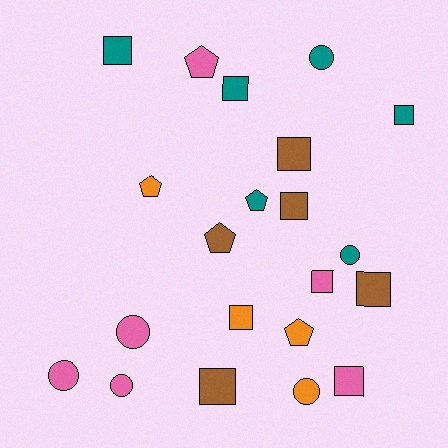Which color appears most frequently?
Teal, with 6 objects.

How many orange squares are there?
There is 1 orange square.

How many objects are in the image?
There are 21 objects.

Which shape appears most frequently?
Square, with 10 objects.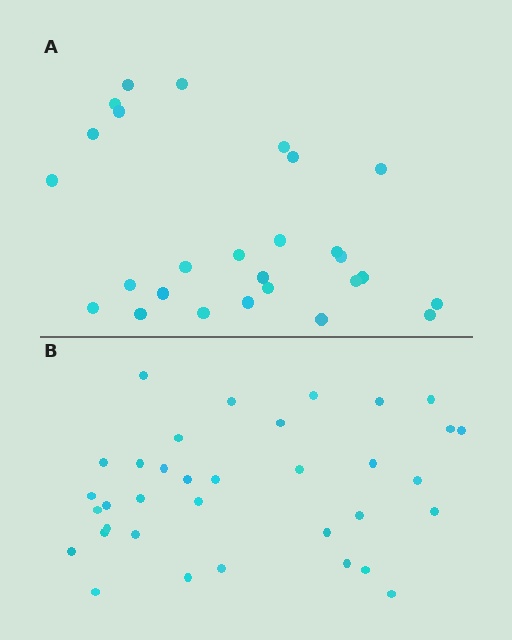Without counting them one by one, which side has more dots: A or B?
Region B (the bottom region) has more dots.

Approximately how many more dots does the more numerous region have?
Region B has roughly 8 or so more dots than region A.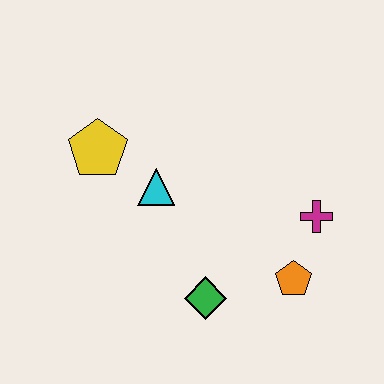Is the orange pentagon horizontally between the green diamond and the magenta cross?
Yes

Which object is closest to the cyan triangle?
The yellow pentagon is closest to the cyan triangle.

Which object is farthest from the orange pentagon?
The yellow pentagon is farthest from the orange pentagon.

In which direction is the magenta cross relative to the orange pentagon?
The magenta cross is above the orange pentagon.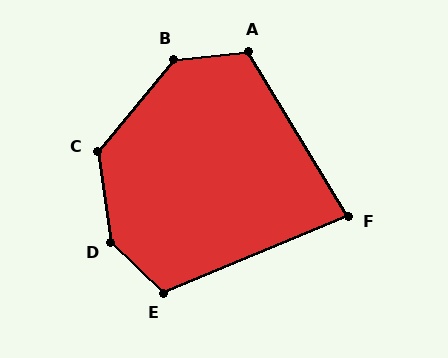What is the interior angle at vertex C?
Approximately 132 degrees (obtuse).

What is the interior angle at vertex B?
Approximately 136 degrees (obtuse).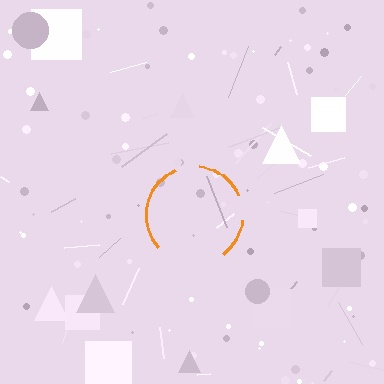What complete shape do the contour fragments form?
The contour fragments form a circle.